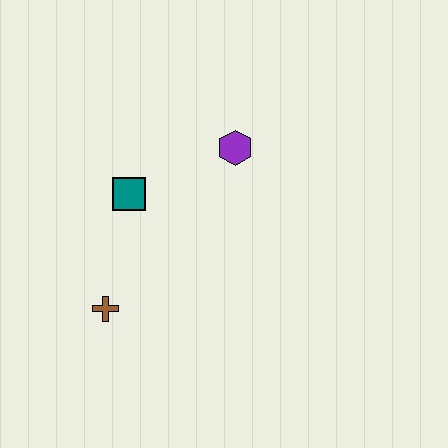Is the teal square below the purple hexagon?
Yes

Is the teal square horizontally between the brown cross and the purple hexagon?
Yes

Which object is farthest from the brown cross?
The purple hexagon is farthest from the brown cross.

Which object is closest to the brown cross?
The teal square is closest to the brown cross.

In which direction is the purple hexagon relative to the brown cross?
The purple hexagon is above the brown cross.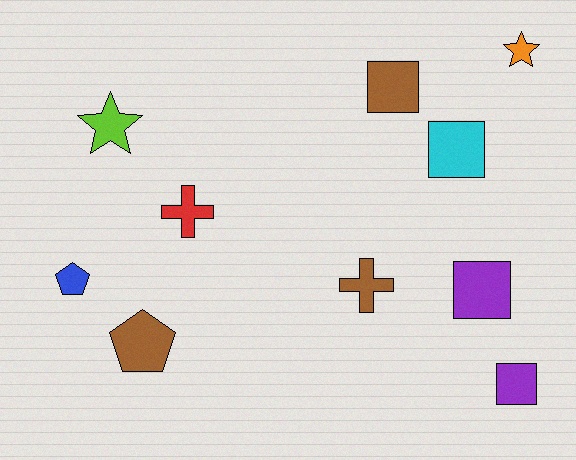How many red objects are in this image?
There is 1 red object.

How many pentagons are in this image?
There are 2 pentagons.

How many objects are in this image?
There are 10 objects.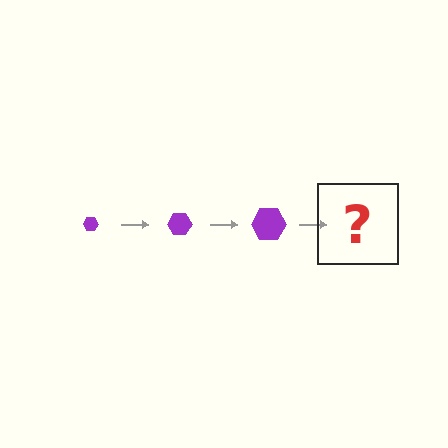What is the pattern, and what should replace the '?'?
The pattern is that the hexagon gets progressively larger each step. The '?' should be a purple hexagon, larger than the previous one.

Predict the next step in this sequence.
The next step is a purple hexagon, larger than the previous one.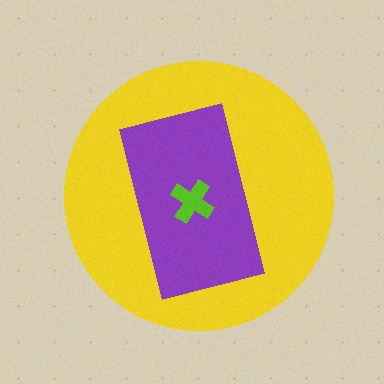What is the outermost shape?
The yellow circle.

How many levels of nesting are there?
3.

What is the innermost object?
The lime cross.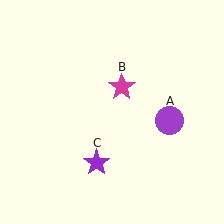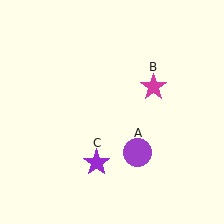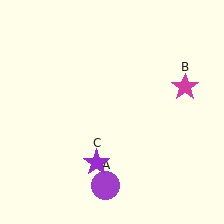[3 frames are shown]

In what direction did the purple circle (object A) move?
The purple circle (object A) moved down and to the left.